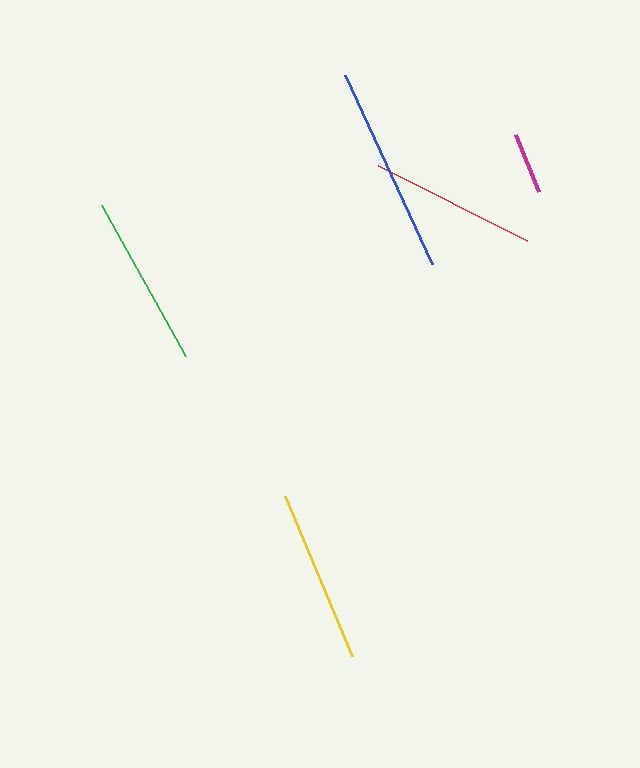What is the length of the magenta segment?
The magenta segment is approximately 61 pixels long.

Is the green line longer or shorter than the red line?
The green line is longer than the red line.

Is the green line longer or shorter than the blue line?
The blue line is longer than the green line.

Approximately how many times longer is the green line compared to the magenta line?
The green line is approximately 2.8 times the length of the magenta line.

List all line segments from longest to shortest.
From longest to shortest: blue, yellow, green, red, magenta.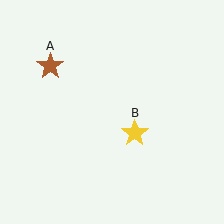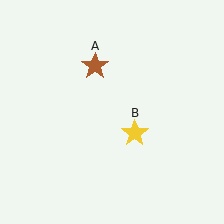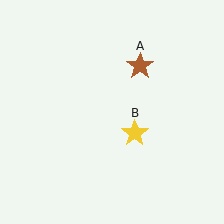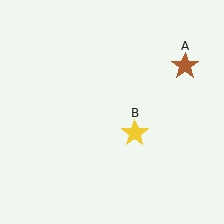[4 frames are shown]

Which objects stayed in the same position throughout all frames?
Yellow star (object B) remained stationary.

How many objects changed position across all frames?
1 object changed position: brown star (object A).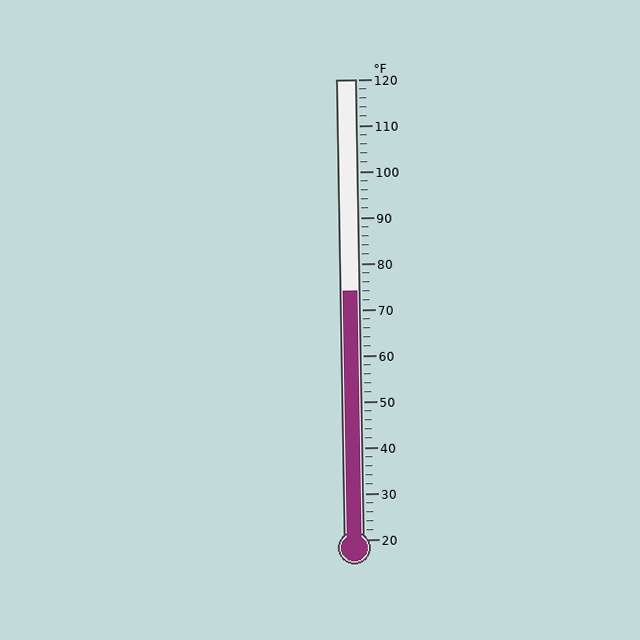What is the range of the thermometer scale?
The thermometer scale ranges from 20°F to 120°F.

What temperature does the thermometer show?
The thermometer shows approximately 74°F.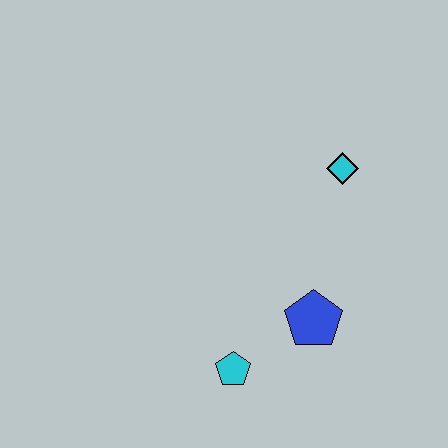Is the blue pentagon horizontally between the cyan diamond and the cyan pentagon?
Yes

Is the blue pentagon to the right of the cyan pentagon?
Yes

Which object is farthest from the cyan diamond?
The cyan pentagon is farthest from the cyan diamond.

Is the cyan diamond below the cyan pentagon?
No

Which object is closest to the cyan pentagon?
The blue pentagon is closest to the cyan pentagon.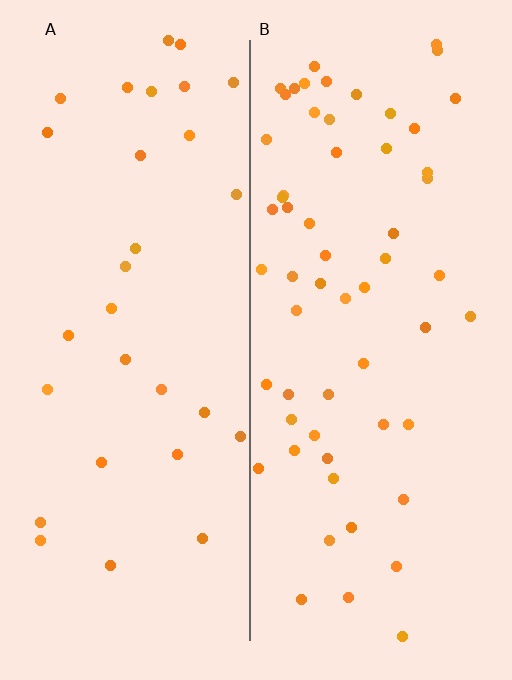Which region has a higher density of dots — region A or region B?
B (the right).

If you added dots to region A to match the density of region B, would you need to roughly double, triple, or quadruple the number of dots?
Approximately double.